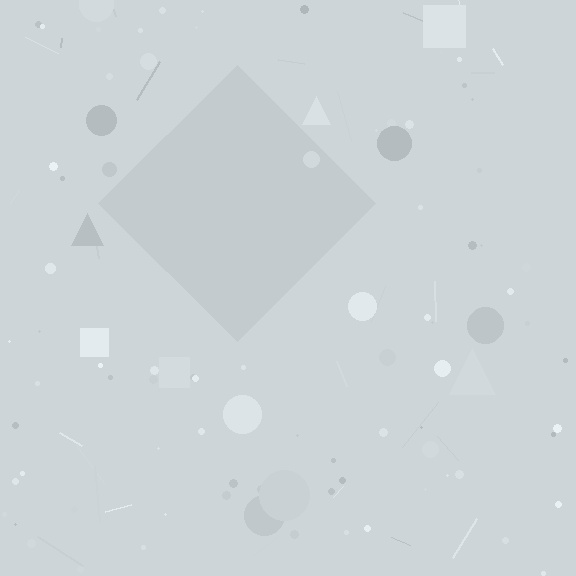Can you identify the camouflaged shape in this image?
The camouflaged shape is a diamond.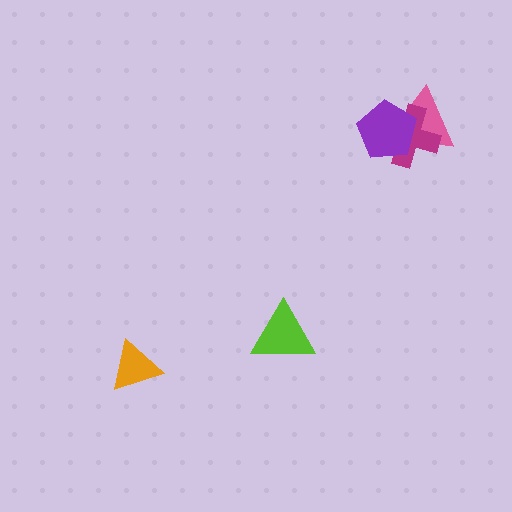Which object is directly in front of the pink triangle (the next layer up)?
The magenta cross is directly in front of the pink triangle.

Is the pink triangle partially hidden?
Yes, it is partially covered by another shape.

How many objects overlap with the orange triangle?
0 objects overlap with the orange triangle.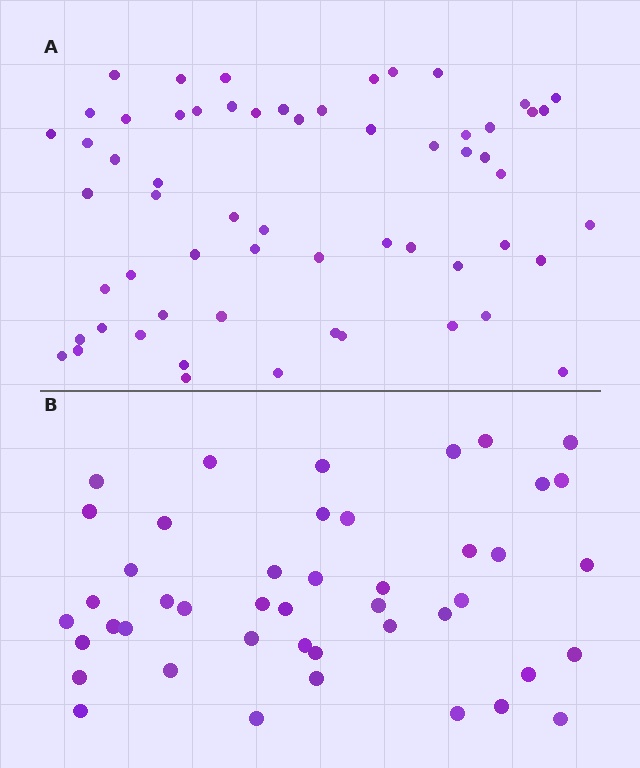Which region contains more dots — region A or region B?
Region A (the top region) has more dots.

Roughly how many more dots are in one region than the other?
Region A has approximately 15 more dots than region B.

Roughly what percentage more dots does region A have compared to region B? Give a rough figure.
About 35% more.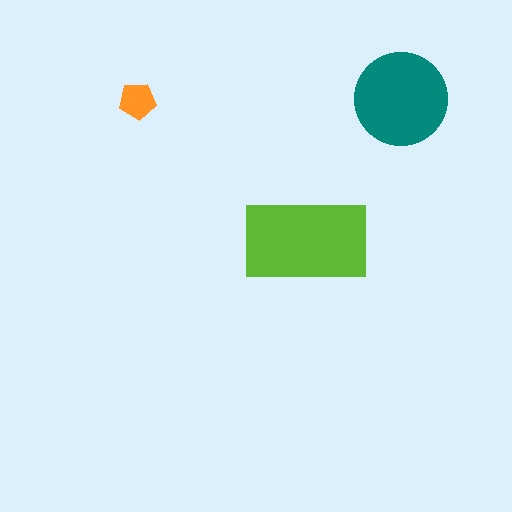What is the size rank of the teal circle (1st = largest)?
2nd.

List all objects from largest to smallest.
The lime rectangle, the teal circle, the orange pentagon.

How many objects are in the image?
There are 3 objects in the image.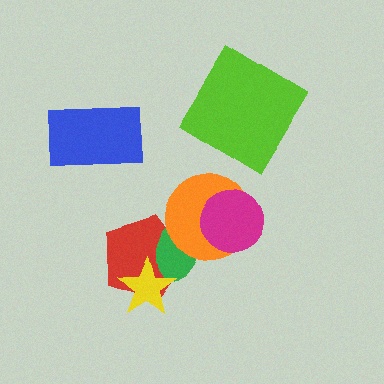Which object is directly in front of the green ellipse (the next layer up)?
The orange circle is directly in front of the green ellipse.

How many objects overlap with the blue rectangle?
0 objects overlap with the blue rectangle.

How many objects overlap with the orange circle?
3 objects overlap with the orange circle.